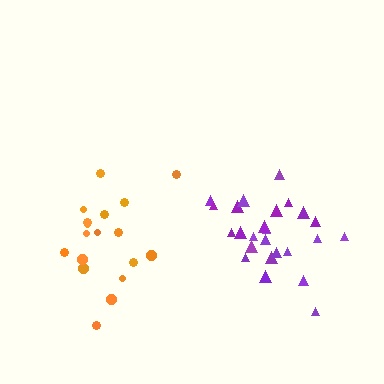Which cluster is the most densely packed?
Orange.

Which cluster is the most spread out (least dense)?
Purple.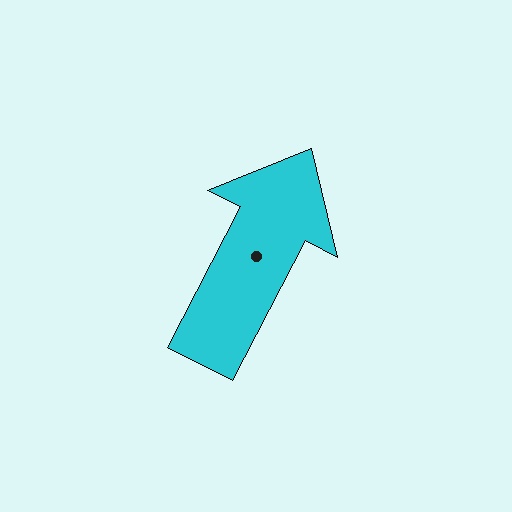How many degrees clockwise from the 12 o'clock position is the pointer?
Approximately 27 degrees.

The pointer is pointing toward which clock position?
Roughly 1 o'clock.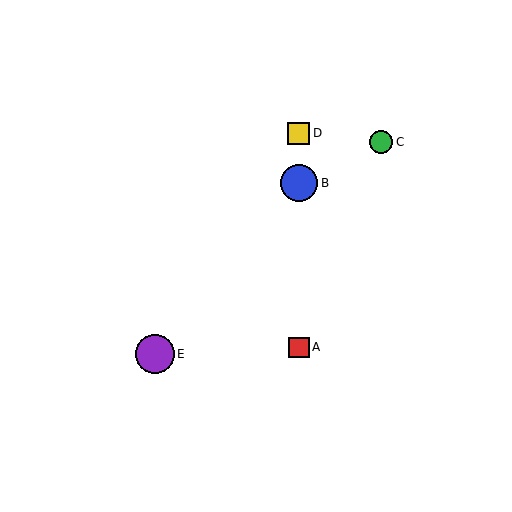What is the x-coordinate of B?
Object B is at x≈299.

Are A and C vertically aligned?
No, A is at x≈299 and C is at x≈381.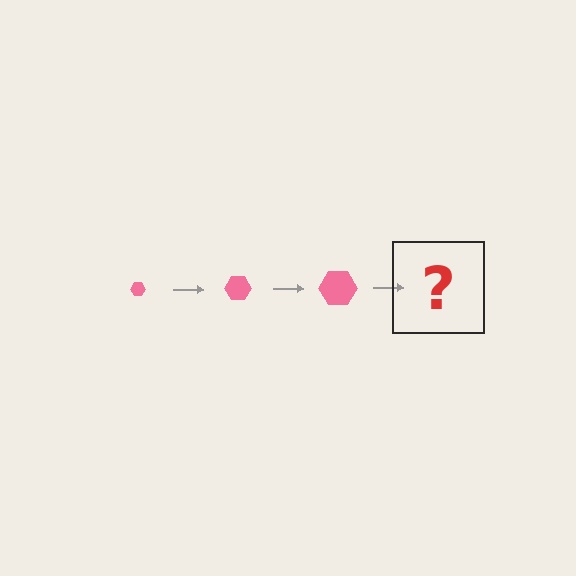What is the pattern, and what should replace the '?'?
The pattern is that the hexagon gets progressively larger each step. The '?' should be a pink hexagon, larger than the previous one.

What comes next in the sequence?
The next element should be a pink hexagon, larger than the previous one.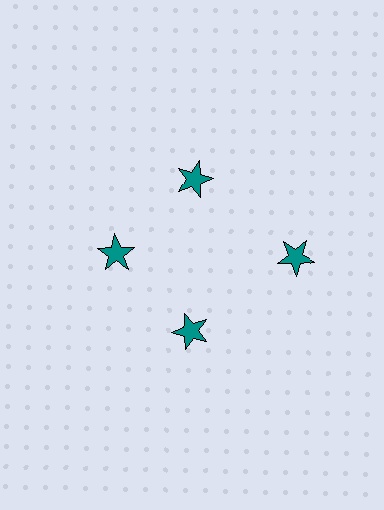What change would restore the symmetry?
The symmetry would be restored by moving it inward, back onto the ring so that all 4 stars sit at equal angles and equal distance from the center.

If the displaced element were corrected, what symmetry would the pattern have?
It would have 4-fold rotational symmetry — the pattern would map onto itself every 90 degrees.